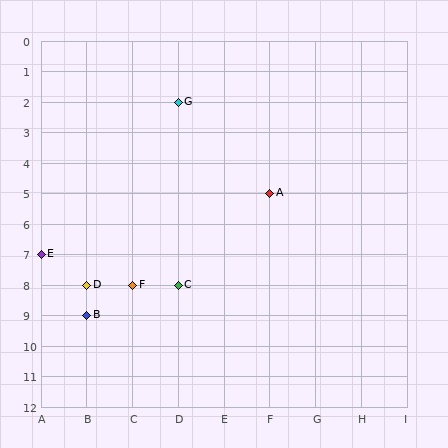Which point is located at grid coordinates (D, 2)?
Point G is at (D, 2).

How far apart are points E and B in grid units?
Points E and B are 1 column and 2 rows apart (about 2.2 grid units diagonally).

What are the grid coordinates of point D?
Point D is at grid coordinates (B, 8).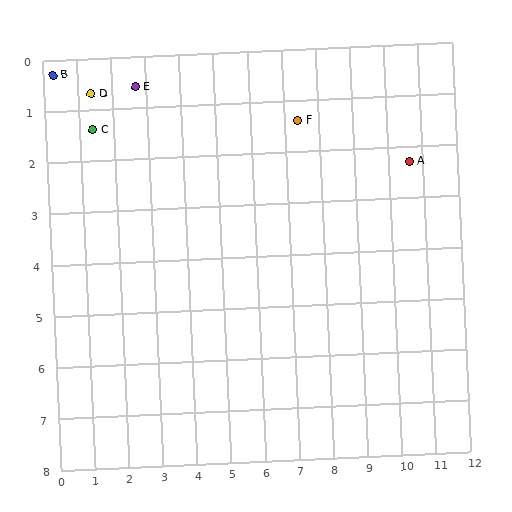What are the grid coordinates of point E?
Point E is at approximately (2.7, 0.6).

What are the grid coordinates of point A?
Point A is at approximately (10.6, 2.3).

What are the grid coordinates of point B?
Point B is at approximately (0.3, 0.3).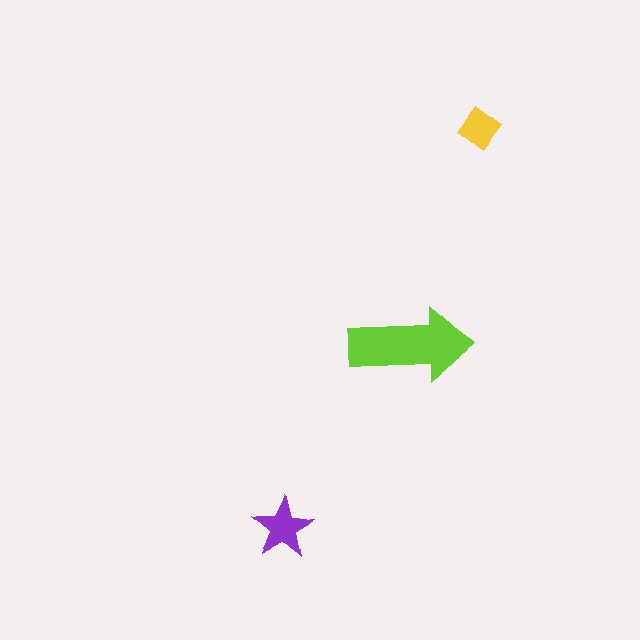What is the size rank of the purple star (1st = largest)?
2nd.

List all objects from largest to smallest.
The lime arrow, the purple star, the yellow diamond.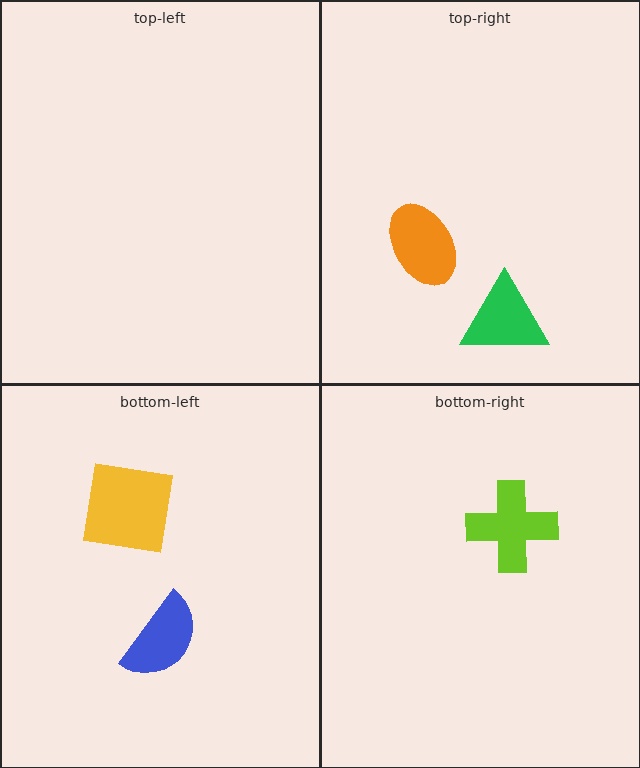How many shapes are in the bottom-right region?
1.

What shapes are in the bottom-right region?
The lime cross.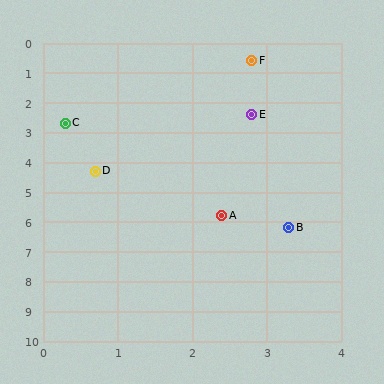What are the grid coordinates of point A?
Point A is at approximately (2.4, 5.8).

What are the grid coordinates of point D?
Point D is at approximately (0.7, 4.3).